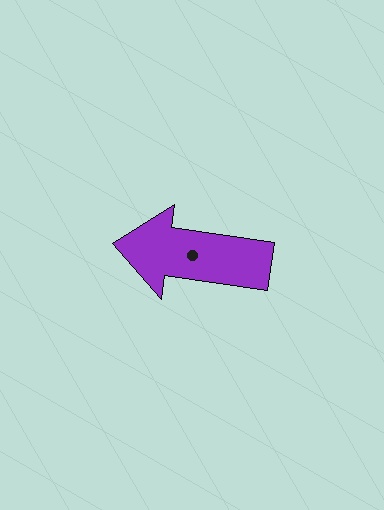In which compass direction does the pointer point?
West.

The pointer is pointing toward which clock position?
Roughly 9 o'clock.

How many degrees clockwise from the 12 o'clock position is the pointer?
Approximately 278 degrees.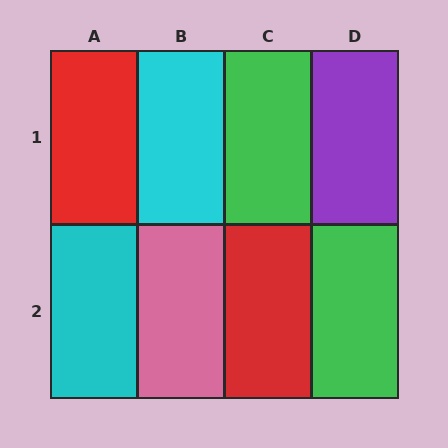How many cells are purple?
1 cell is purple.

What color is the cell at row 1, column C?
Green.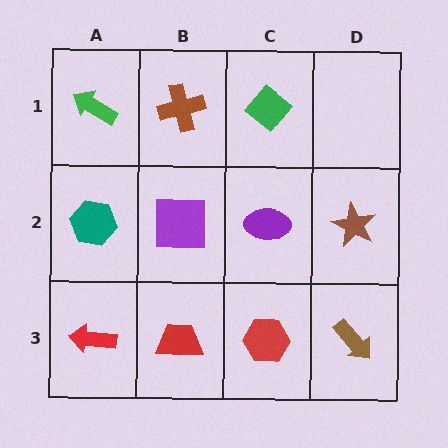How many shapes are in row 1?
3 shapes.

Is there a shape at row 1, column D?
No, that cell is empty.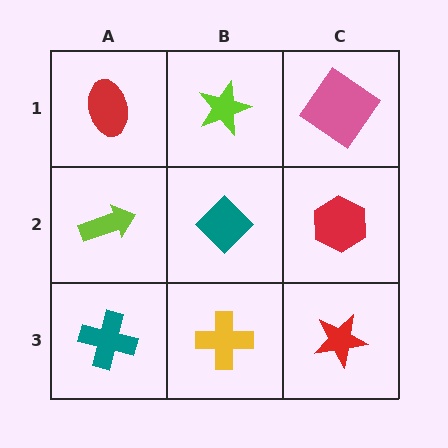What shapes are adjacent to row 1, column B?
A teal diamond (row 2, column B), a red ellipse (row 1, column A), a pink diamond (row 1, column C).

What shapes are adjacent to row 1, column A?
A lime arrow (row 2, column A), a lime star (row 1, column B).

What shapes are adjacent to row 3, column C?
A red hexagon (row 2, column C), a yellow cross (row 3, column B).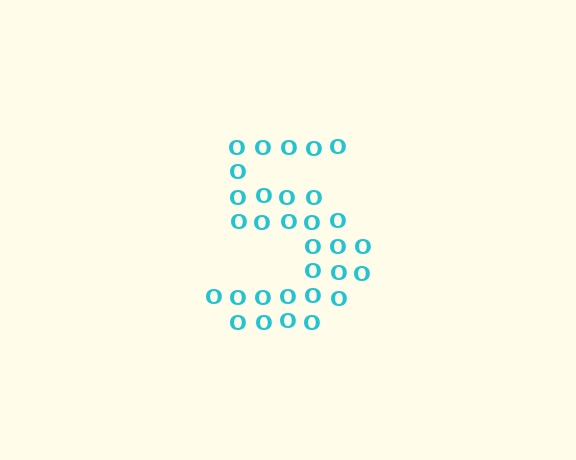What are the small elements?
The small elements are letter O's.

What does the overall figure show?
The overall figure shows the digit 5.